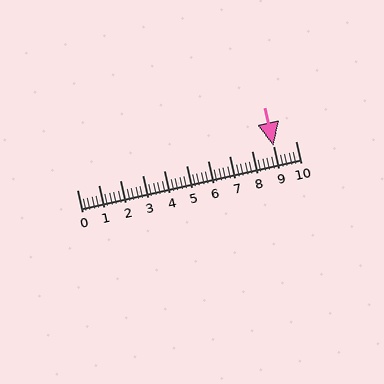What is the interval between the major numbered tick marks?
The major tick marks are spaced 1 units apart.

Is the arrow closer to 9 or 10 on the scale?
The arrow is closer to 9.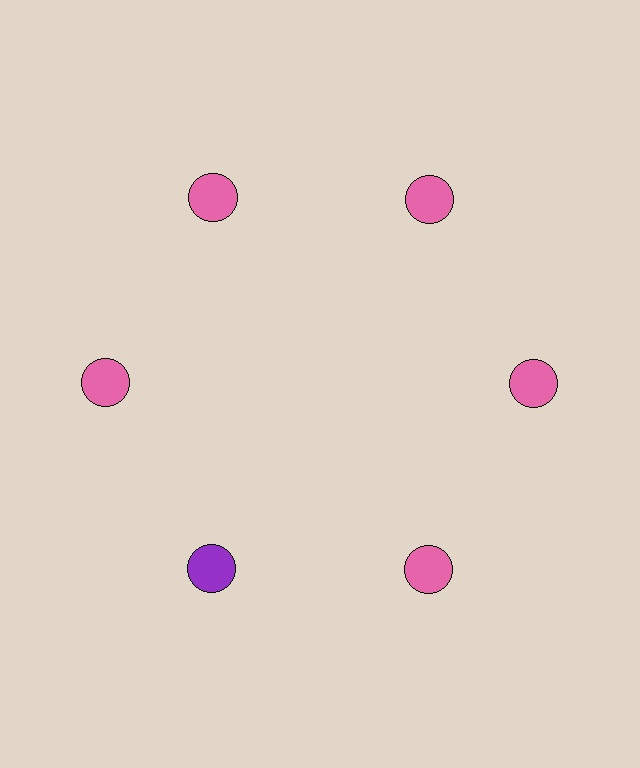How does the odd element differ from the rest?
It has a different color: purple instead of pink.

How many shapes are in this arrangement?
There are 6 shapes arranged in a ring pattern.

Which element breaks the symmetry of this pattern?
The purple circle at roughly the 7 o'clock position breaks the symmetry. All other shapes are pink circles.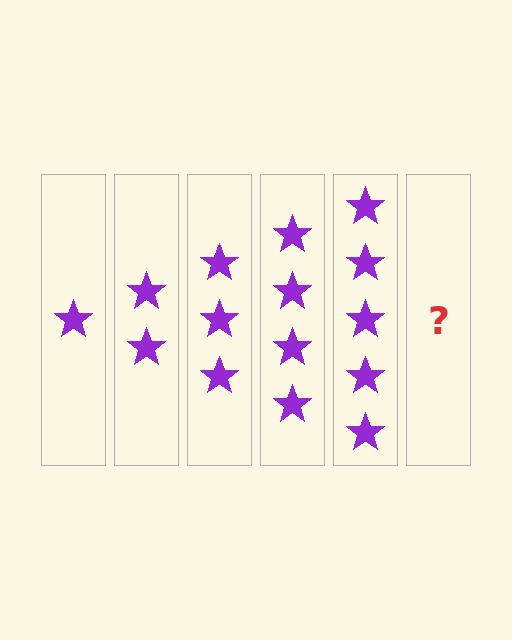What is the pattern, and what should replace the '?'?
The pattern is that each step adds one more star. The '?' should be 6 stars.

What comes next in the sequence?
The next element should be 6 stars.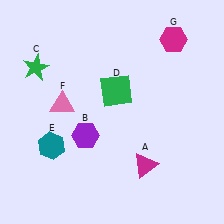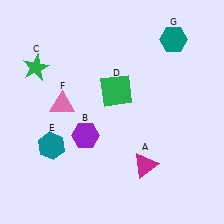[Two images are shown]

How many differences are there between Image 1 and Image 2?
There is 1 difference between the two images.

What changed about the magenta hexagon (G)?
In Image 1, G is magenta. In Image 2, it changed to teal.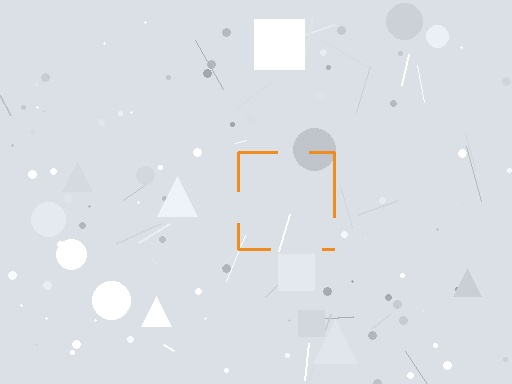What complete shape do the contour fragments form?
The contour fragments form a square.